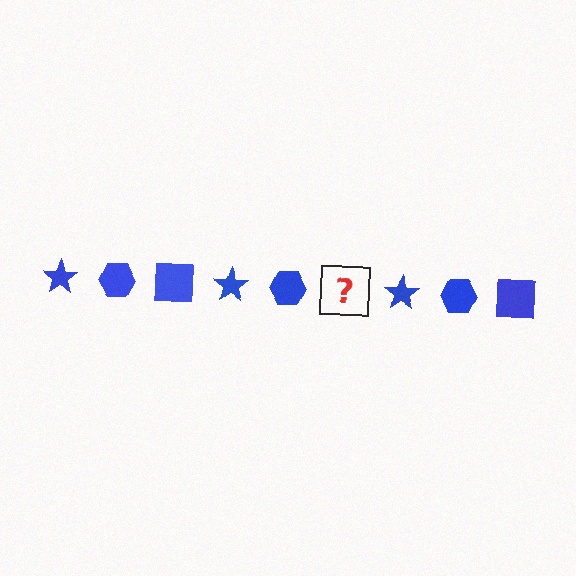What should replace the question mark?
The question mark should be replaced with a blue square.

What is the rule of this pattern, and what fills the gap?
The rule is that the pattern cycles through star, hexagon, square shapes in blue. The gap should be filled with a blue square.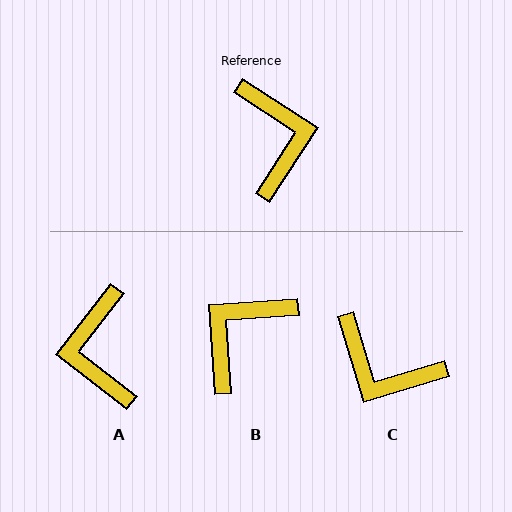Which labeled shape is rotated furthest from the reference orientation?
A, about 175 degrees away.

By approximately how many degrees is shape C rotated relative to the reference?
Approximately 130 degrees clockwise.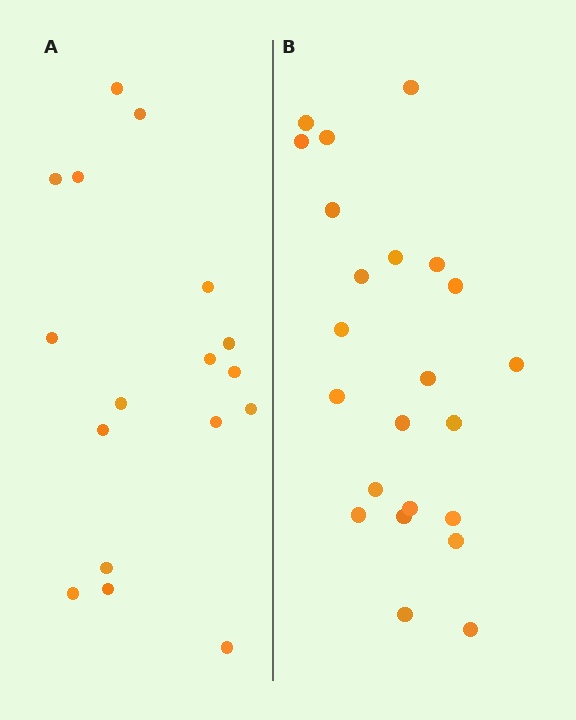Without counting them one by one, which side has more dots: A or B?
Region B (the right region) has more dots.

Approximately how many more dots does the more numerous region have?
Region B has about 6 more dots than region A.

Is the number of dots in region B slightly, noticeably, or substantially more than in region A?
Region B has noticeably more, but not dramatically so. The ratio is roughly 1.4 to 1.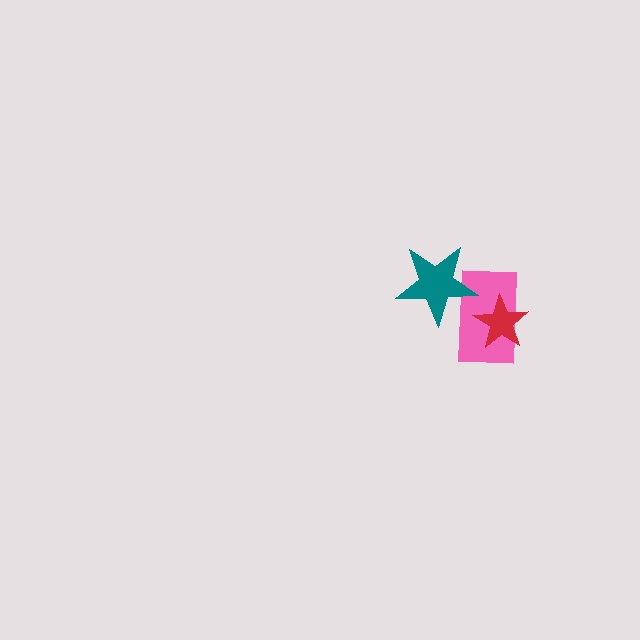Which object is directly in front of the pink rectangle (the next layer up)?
The red star is directly in front of the pink rectangle.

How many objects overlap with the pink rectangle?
2 objects overlap with the pink rectangle.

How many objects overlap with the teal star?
1 object overlaps with the teal star.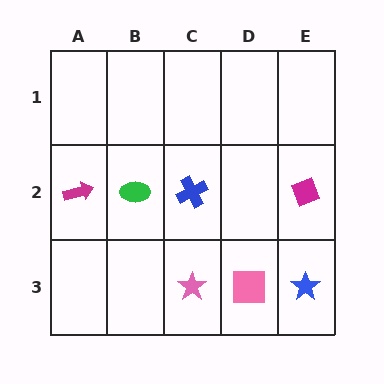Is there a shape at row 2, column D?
No, that cell is empty.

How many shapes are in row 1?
0 shapes.